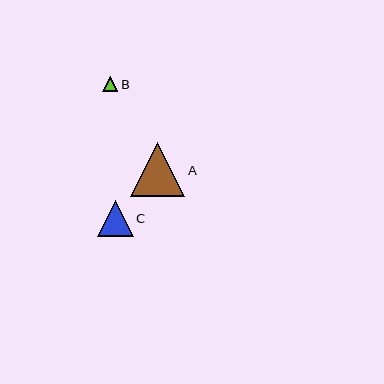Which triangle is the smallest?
Triangle B is the smallest with a size of approximately 15 pixels.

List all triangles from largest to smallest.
From largest to smallest: A, C, B.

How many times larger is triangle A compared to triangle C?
Triangle A is approximately 1.5 times the size of triangle C.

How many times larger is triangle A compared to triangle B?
Triangle A is approximately 3.6 times the size of triangle B.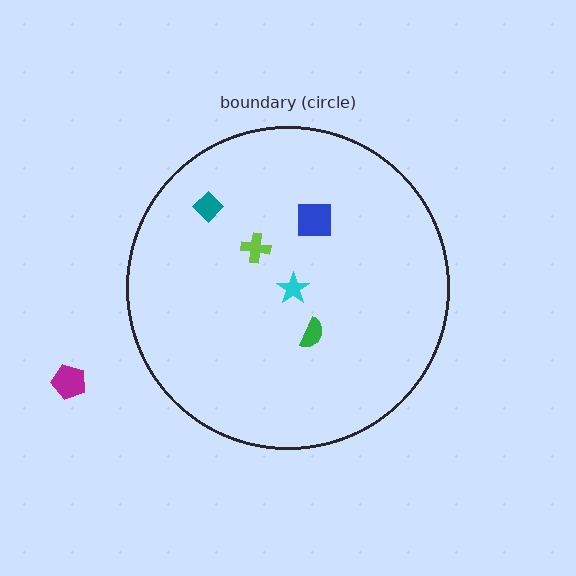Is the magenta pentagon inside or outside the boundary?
Outside.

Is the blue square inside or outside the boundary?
Inside.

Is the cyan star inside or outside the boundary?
Inside.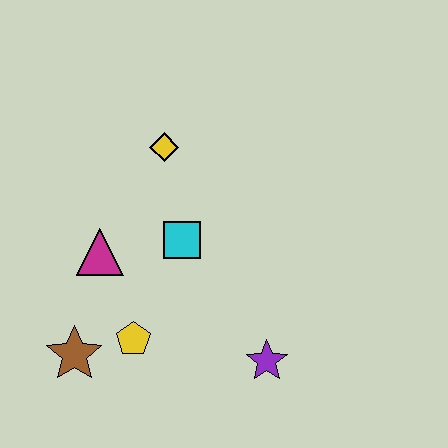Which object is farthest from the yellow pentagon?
The yellow diamond is farthest from the yellow pentagon.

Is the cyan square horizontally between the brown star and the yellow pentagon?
No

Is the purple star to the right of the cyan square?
Yes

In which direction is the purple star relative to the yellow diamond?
The purple star is below the yellow diamond.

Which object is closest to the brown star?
The yellow pentagon is closest to the brown star.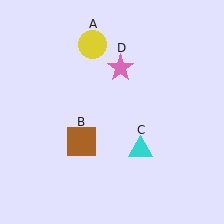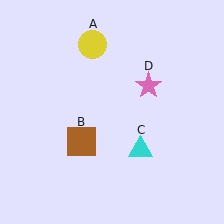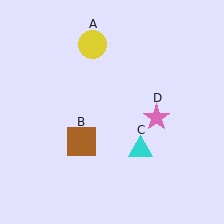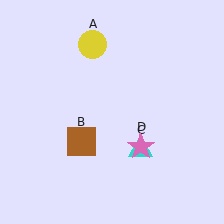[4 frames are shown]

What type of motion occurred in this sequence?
The pink star (object D) rotated clockwise around the center of the scene.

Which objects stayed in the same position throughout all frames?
Yellow circle (object A) and brown square (object B) and cyan triangle (object C) remained stationary.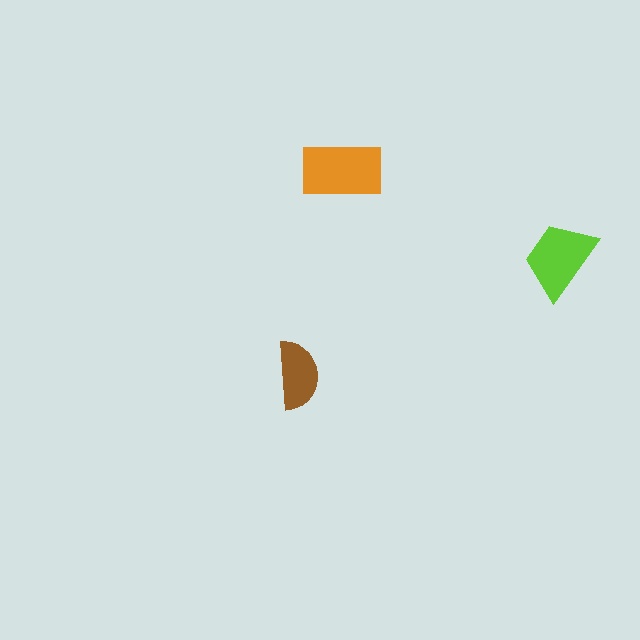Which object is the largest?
The orange rectangle.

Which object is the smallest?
The brown semicircle.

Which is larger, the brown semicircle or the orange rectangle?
The orange rectangle.